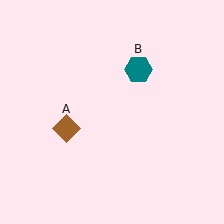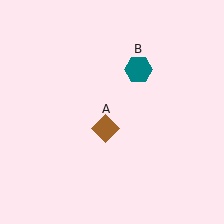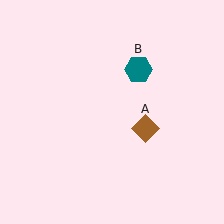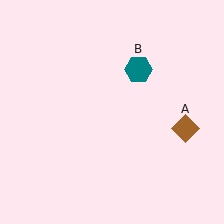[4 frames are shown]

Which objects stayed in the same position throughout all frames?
Teal hexagon (object B) remained stationary.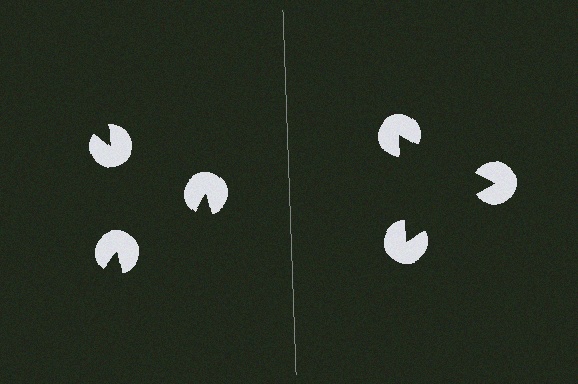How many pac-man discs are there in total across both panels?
6 — 3 on each side.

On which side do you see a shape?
An illusory triangle appears on the right side. On the left side the wedge cuts are rotated, so no coherent shape forms.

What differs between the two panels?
The pac-man discs are positioned identically on both sides; only the wedge orientations differ. On the right they align to a triangle; on the left they are misaligned.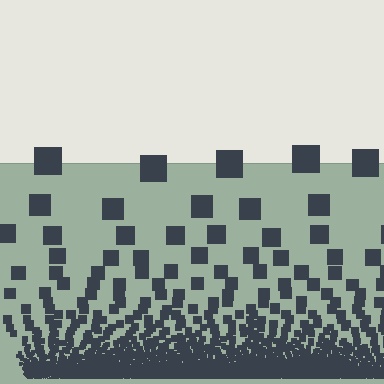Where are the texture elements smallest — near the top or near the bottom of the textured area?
Near the bottom.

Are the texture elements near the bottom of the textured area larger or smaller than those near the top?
Smaller. The gradient is inverted — elements near the bottom are smaller and denser.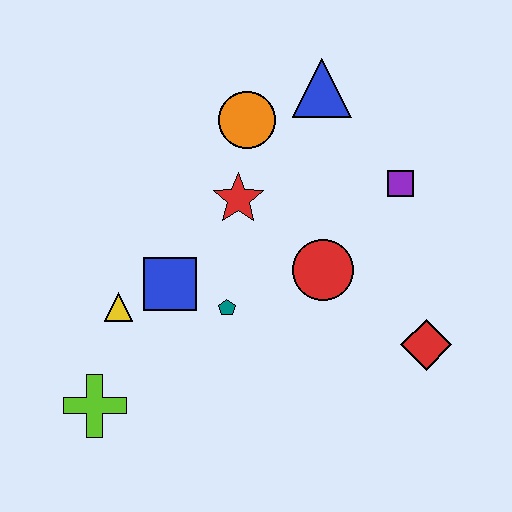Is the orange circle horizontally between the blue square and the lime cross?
No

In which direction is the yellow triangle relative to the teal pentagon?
The yellow triangle is to the left of the teal pentagon.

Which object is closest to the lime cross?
The yellow triangle is closest to the lime cross.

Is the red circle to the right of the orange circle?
Yes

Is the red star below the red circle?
No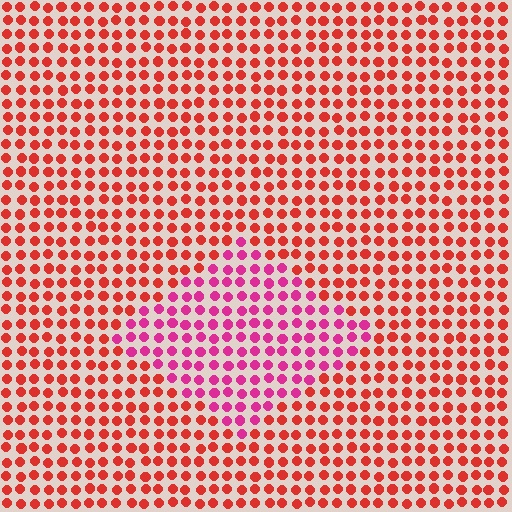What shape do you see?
I see a diamond.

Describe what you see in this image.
The image is filled with small red elements in a uniform arrangement. A diamond-shaped region is visible where the elements are tinted to a slightly different hue, forming a subtle color boundary.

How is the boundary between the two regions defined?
The boundary is defined purely by a slight shift in hue (about 38 degrees). Spacing, size, and orientation are identical on both sides.